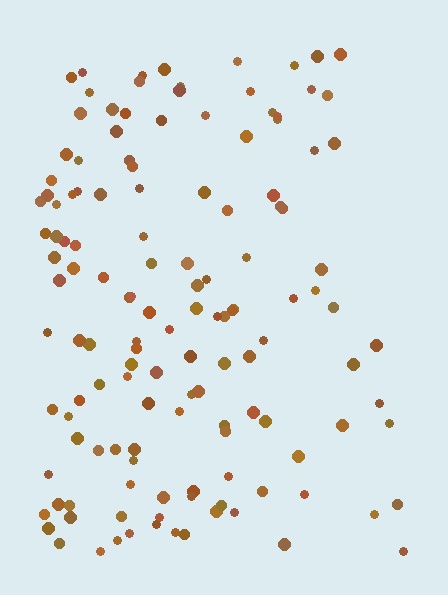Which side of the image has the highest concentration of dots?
The left.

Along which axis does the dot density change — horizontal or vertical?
Horizontal.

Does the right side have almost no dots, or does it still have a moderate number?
Still a moderate number, just noticeably fewer than the left.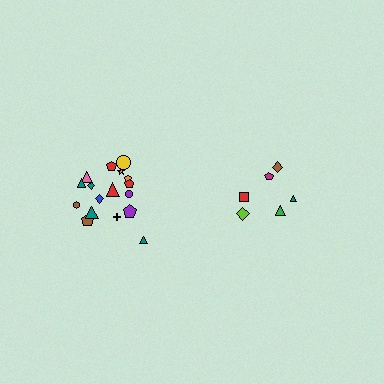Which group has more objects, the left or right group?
The left group.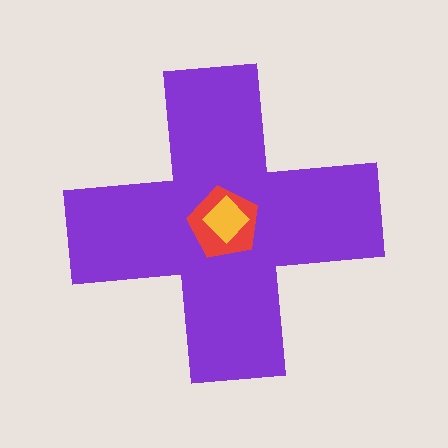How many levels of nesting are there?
3.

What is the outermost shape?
The purple cross.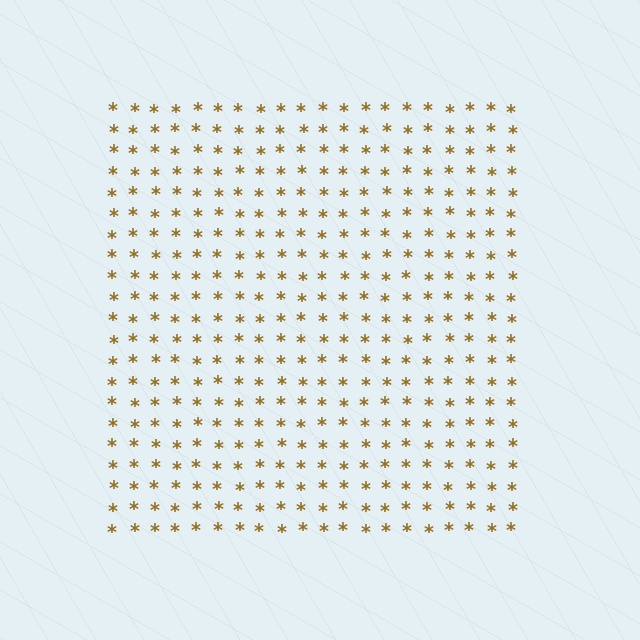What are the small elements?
The small elements are asterisks.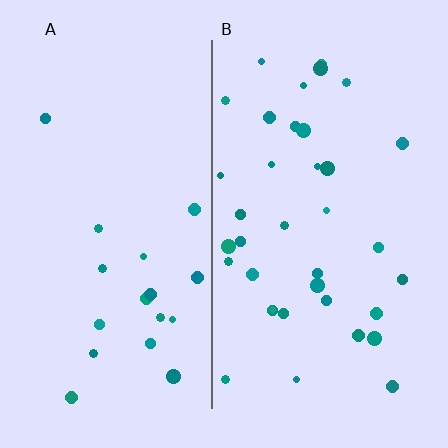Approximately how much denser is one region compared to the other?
Approximately 2.1× — region B over region A.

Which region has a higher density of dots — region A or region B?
B (the right).